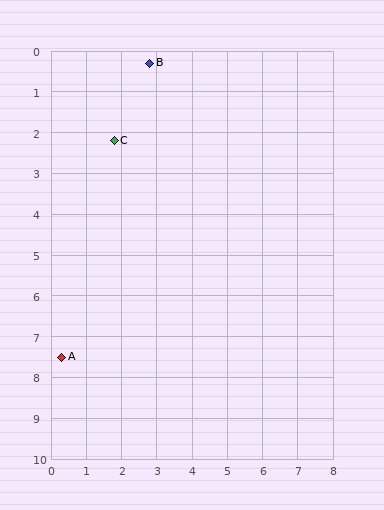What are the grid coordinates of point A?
Point A is at approximately (0.3, 7.5).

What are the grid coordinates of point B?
Point B is at approximately (2.8, 0.3).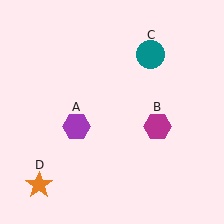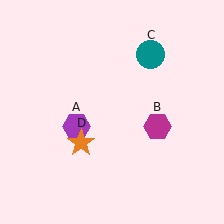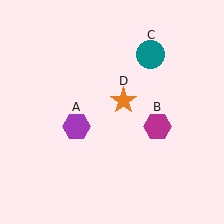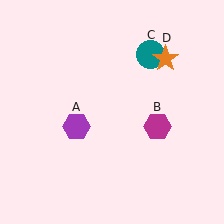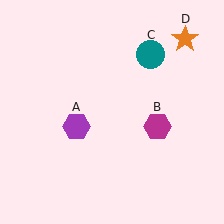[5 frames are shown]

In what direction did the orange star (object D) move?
The orange star (object D) moved up and to the right.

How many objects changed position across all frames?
1 object changed position: orange star (object D).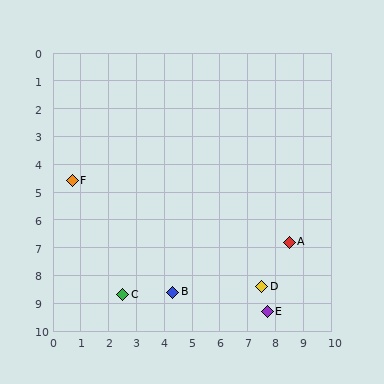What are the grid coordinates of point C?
Point C is at approximately (2.5, 8.7).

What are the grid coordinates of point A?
Point A is at approximately (8.5, 6.8).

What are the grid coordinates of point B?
Point B is at approximately (4.3, 8.6).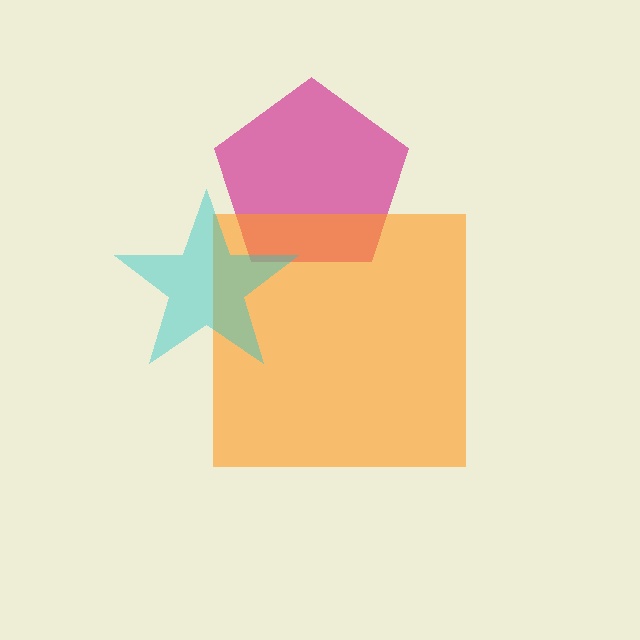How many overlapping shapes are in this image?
There are 3 overlapping shapes in the image.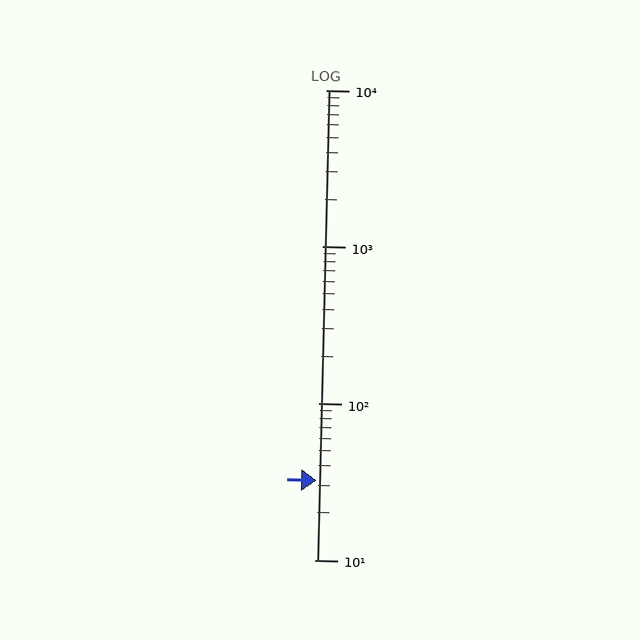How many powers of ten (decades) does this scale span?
The scale spans 3 decades, from 10 to 10000.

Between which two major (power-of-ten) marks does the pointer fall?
The pointer is between 10 and 100.